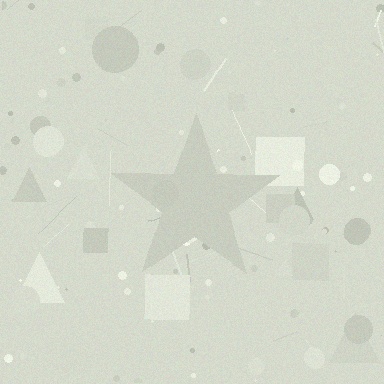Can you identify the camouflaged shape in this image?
The camouflaged shape is a star.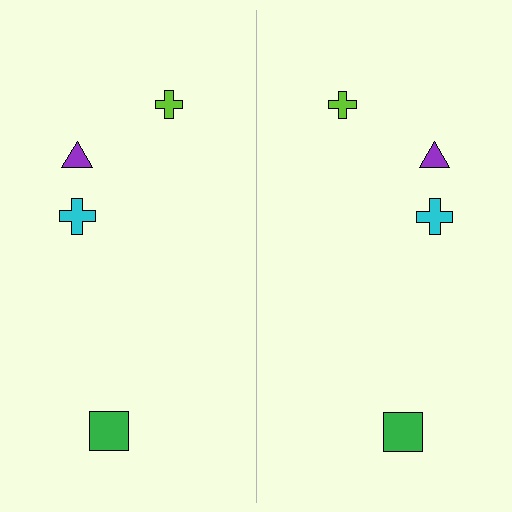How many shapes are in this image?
There are 8 shapes in this image.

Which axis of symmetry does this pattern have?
The pattern has a vertical axis of symmetry running through the center of the image.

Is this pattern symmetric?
Yes, this pattern has bilateral (reflection) symmetry.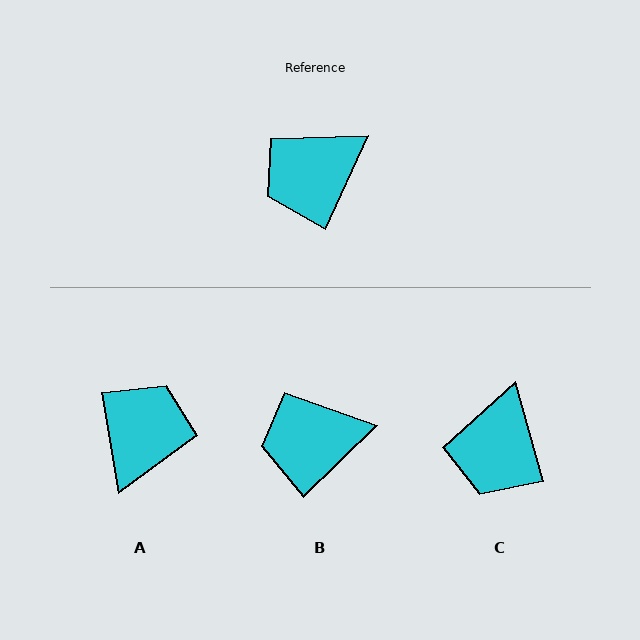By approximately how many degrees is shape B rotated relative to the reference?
Approximately 21 degrees clockwise.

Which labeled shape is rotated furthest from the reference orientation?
A, about 145 degrees away.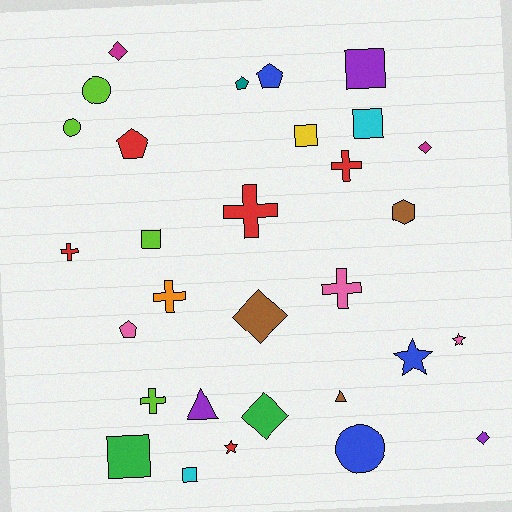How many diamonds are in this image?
There are 5 diamonds.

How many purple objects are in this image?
There are 3 purple objects.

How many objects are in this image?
There are 30 objects.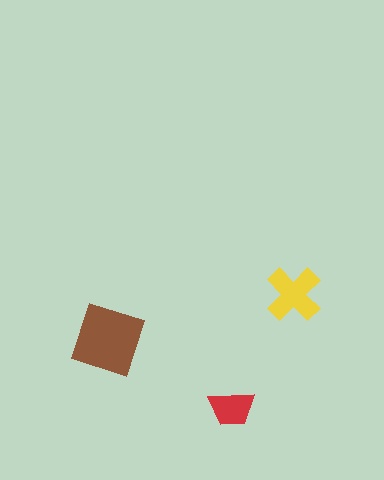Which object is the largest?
The brown diamond.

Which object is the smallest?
The red trapezoid.